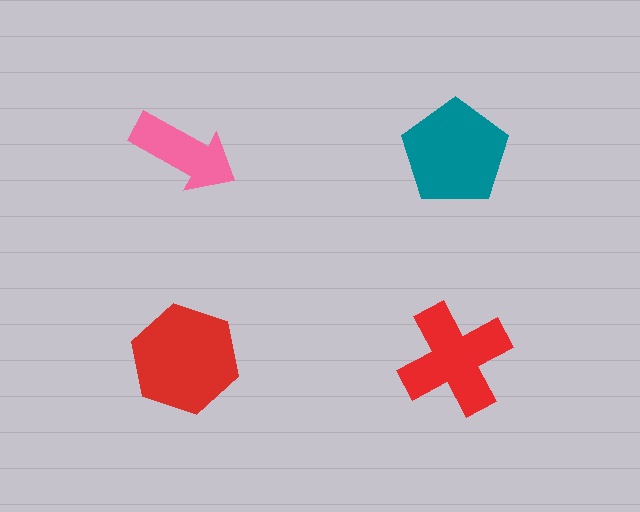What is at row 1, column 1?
A pink arrow.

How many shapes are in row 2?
2 shapes.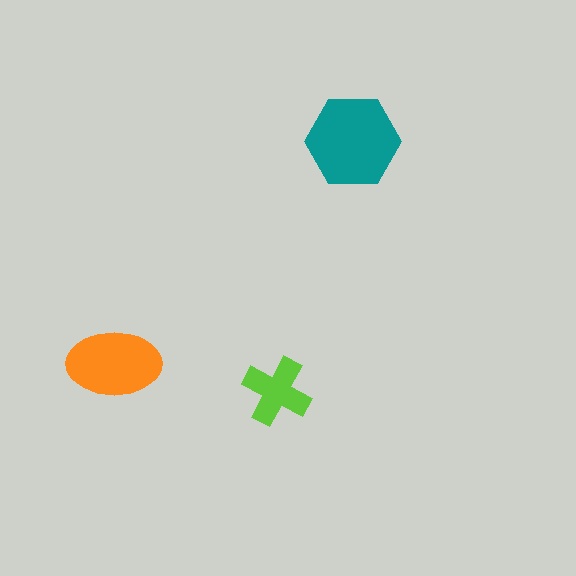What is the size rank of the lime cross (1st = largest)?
3rd.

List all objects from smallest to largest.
The lime cross, the orange ellipse, the teal hexagon.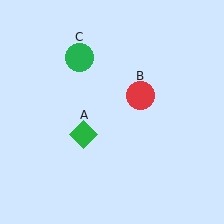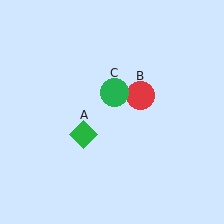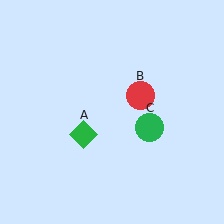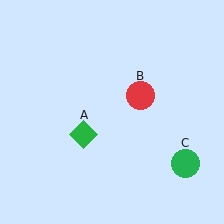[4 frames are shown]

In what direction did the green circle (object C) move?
The green circle (object C) moved down and to the right.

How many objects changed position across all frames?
1 object changed position: green circle (object C).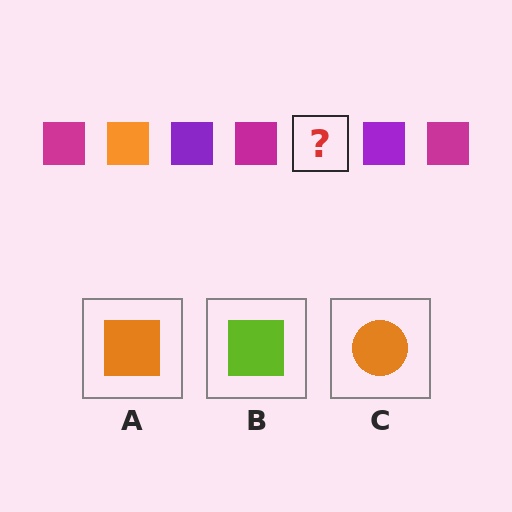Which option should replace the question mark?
Option A.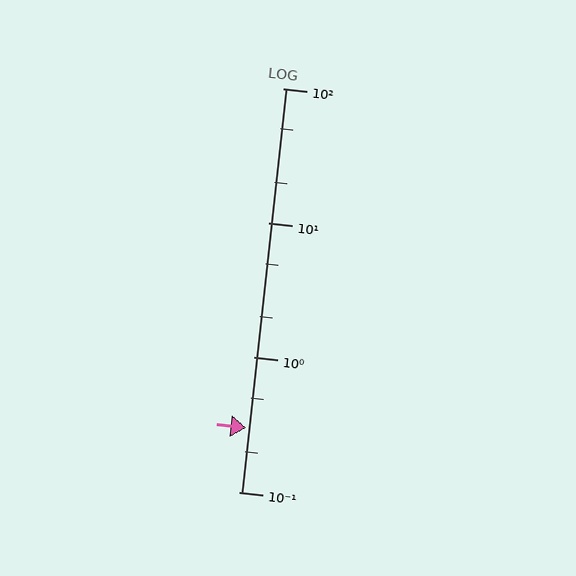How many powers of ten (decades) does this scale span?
The scale spans 3 decades, from 0.1 to 100.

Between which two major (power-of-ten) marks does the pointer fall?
The pointer is between 0.1 and 1.